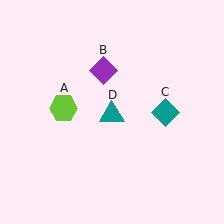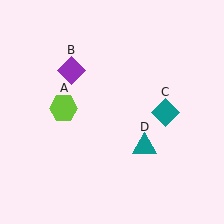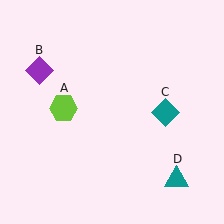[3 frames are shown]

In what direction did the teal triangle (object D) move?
The teal triangle (object D) moved down and to the right.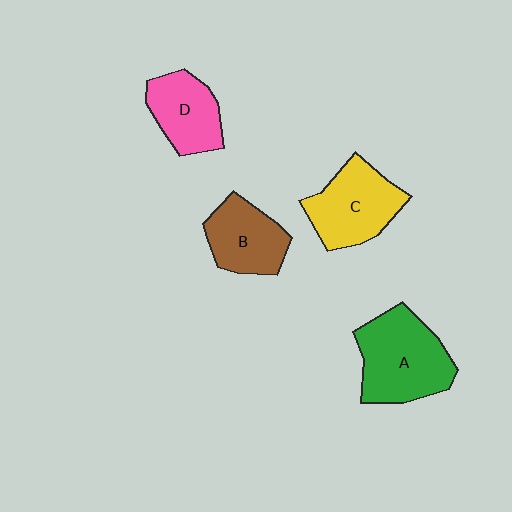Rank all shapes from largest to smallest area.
From largest to smallest: A (green), C (yellow), B (brown), D (pink).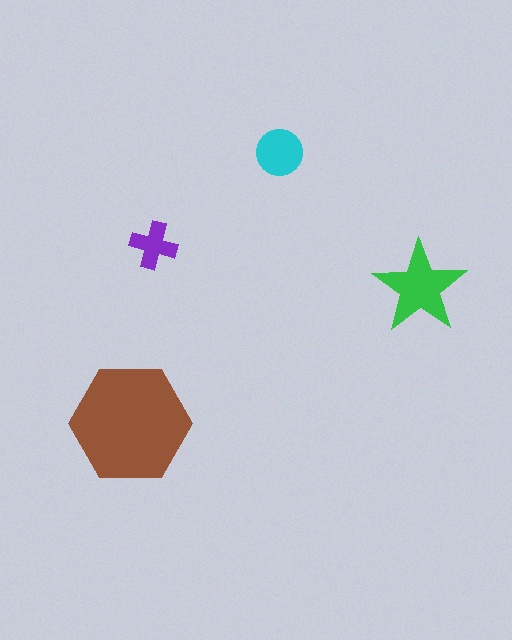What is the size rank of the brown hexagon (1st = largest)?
1st.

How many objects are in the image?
There are 4 objects in the image.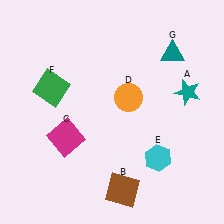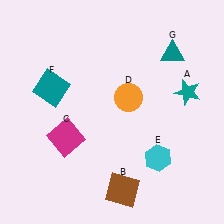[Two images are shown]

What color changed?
The square (F) changed from green in Image 1 to teal in Image 2.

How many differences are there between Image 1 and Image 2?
There is 1 difference between the two images.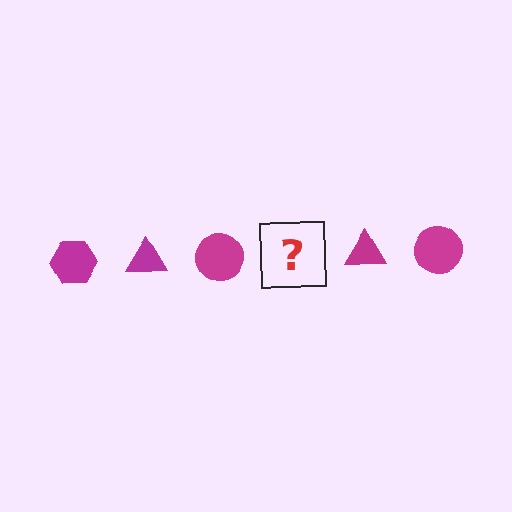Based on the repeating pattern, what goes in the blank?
The blank should be a magenta hexagon.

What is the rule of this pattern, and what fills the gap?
The rule is that the pattern cycles through hexagon, triangle, circle shapes in magenta. The gap should be filled with a magenta hexagon.